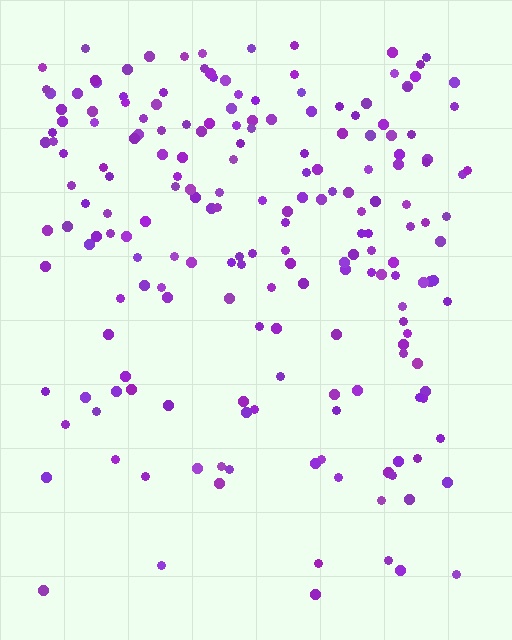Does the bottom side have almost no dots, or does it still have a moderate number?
Still a moderate number, just noticeably fewer than the top.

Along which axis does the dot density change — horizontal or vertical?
Vertical.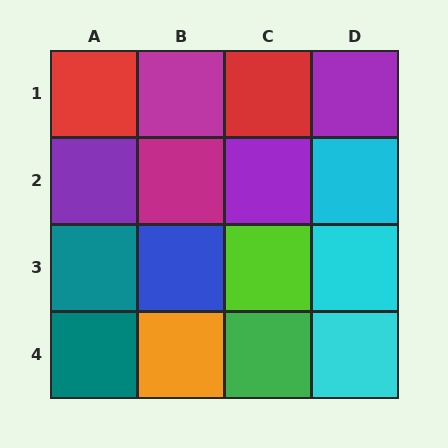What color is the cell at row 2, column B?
Magenta.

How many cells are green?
1 cell is green.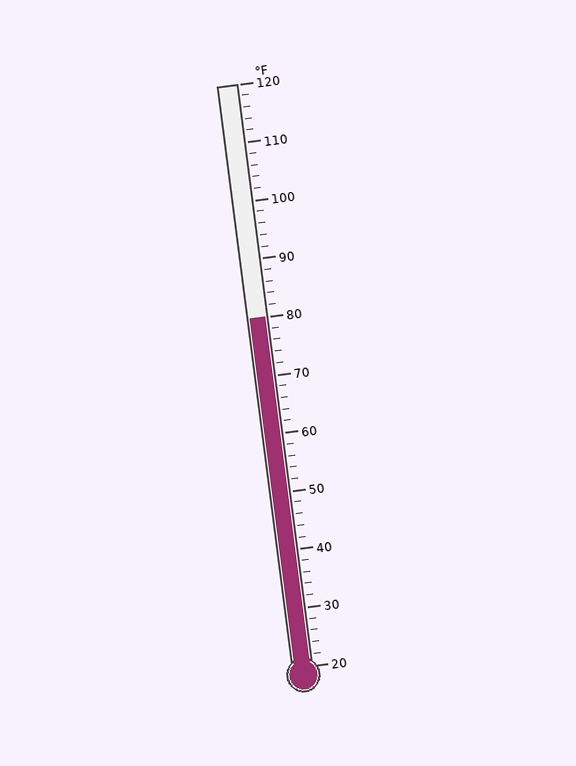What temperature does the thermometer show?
The thermometer shows approximately 80°F.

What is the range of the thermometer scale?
The thermometer scale ranges from 20°F to 120°F.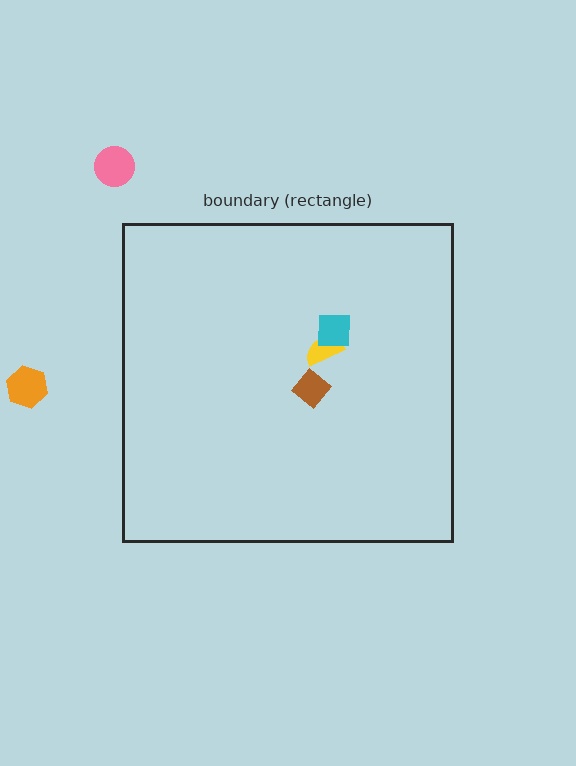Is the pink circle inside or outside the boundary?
Outside.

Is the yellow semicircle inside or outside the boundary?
Inside.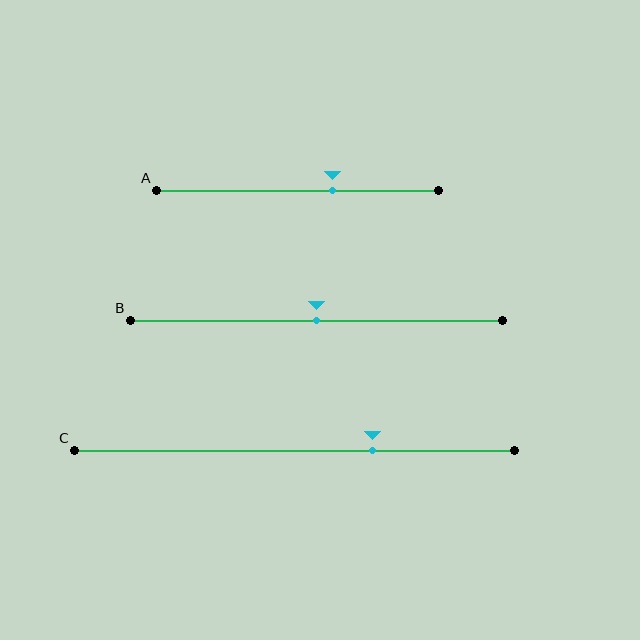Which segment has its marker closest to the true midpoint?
Segment B has its marker closest to the true midpoint.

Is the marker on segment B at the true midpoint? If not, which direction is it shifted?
Yes, the marker on segment B is at the true midpoint.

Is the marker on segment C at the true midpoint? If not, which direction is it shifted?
No, the marker on segment C is shifted to the right by about 18% of the segment length.